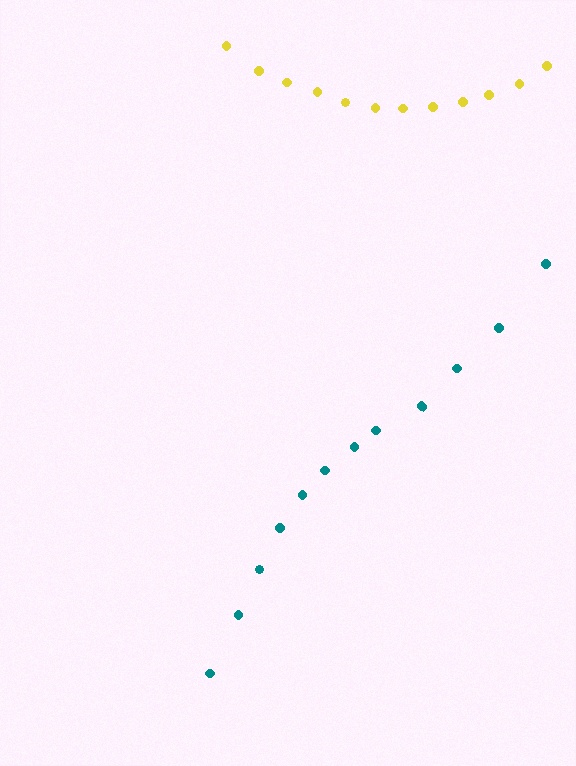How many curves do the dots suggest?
There are 2 distinct paths.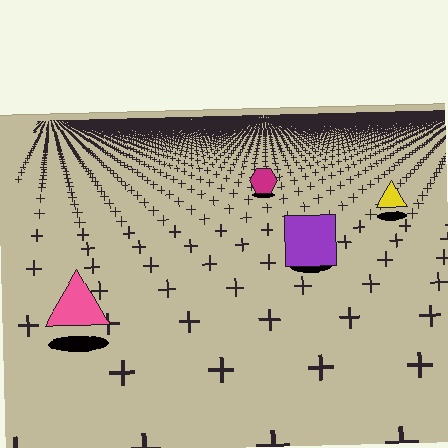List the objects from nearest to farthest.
From nearest to farthest: the pink triangle, the purple square, the yellow triangle, the magenta hexagon.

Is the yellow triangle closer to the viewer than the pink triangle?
No. The pink triangle is closer — you can tell from the texture gradient: the ground texture is coarser near it.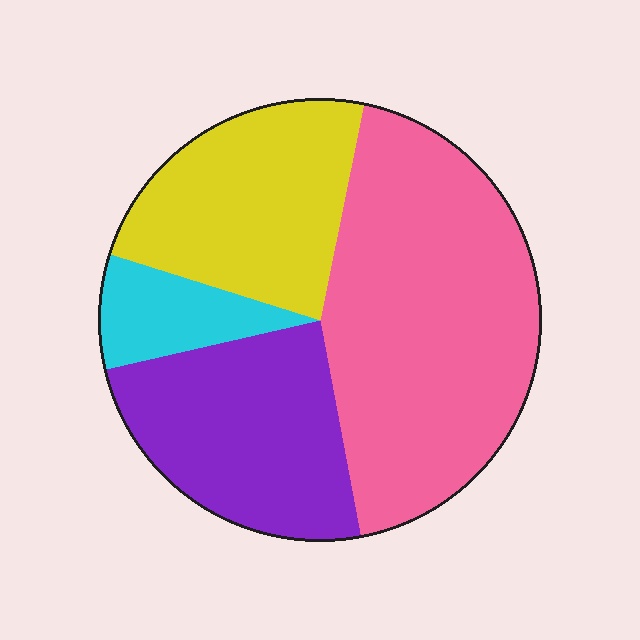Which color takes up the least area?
Cyan, at roughly 10%.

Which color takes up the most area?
Pink, at roughly 45%.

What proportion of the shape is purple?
Purple covers 24% of the shape.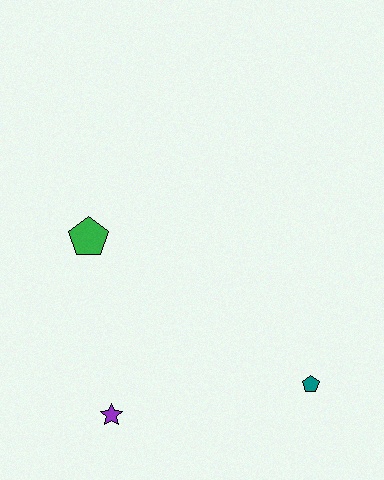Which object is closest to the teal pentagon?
The purple star is closest to the teal pentagon.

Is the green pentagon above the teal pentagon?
Yes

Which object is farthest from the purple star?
The teal pentagon is farthest from the purple star.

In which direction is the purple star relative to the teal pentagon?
The purple star is to the left of the teal pentagon.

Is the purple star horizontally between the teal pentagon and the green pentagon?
Yes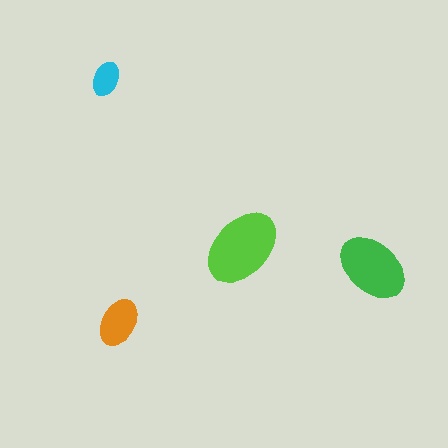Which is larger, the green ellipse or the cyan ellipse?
The green one.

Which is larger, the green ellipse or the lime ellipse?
The lime one.